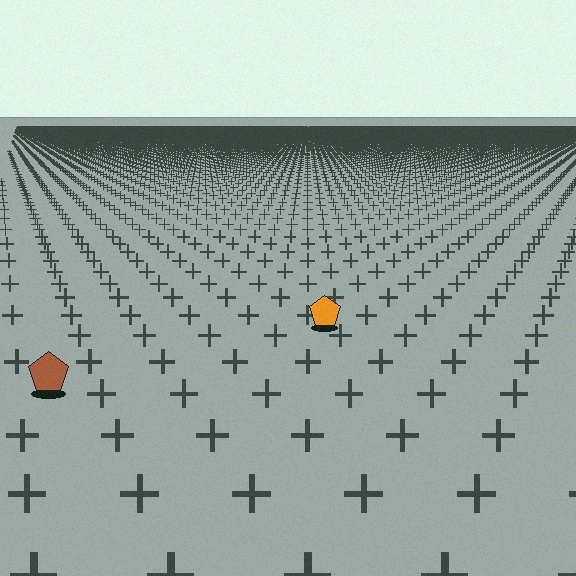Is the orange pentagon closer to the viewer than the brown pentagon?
No. The brown pentagon is closer — you can tell from the texture gradient: the ground texture is coarser near it.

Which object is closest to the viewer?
The brown pentagon is closest. The texture marks near it are larger and more spread out.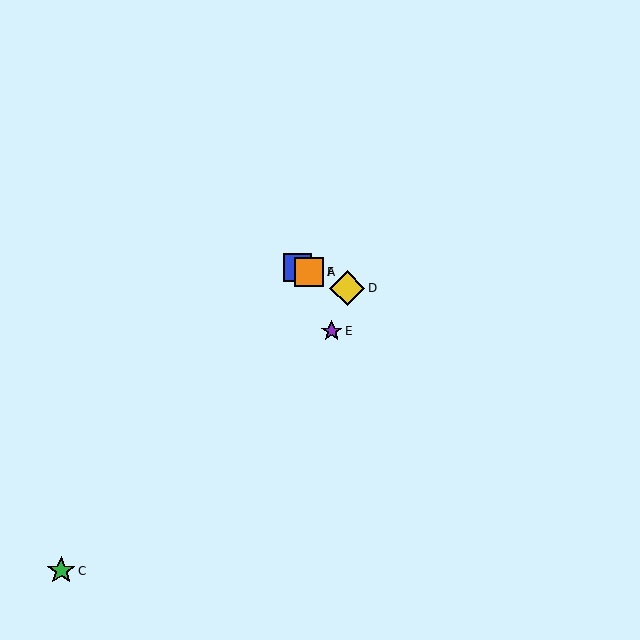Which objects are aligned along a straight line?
Objects A, B, D, F are aligned along a straight line.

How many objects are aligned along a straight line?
4 objects (A, B, D, F) are aligned along a straight line.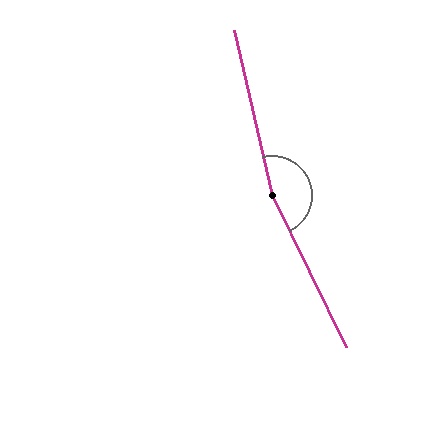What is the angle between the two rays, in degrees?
Approximately 167 degrees.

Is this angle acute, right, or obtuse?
It is obtuse.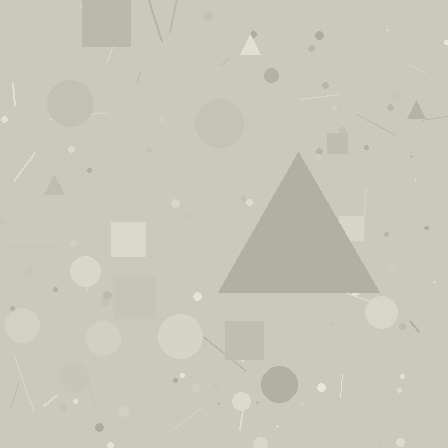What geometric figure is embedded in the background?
A triangle is embedded in the background.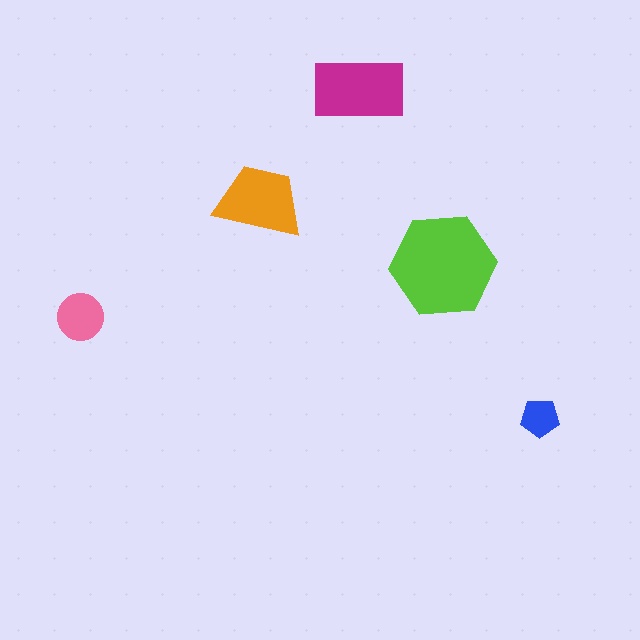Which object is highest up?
The magenta rectangle is topmost.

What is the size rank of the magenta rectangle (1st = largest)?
2nd.